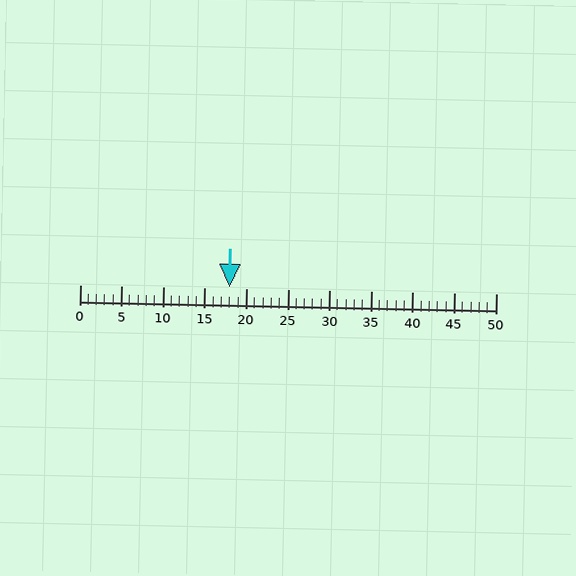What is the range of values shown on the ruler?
The ruler shows values from 0 to 50.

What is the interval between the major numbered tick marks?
The major tick marks are spaced 5 units apart.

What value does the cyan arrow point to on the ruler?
The cyan arrow points to approximately 18.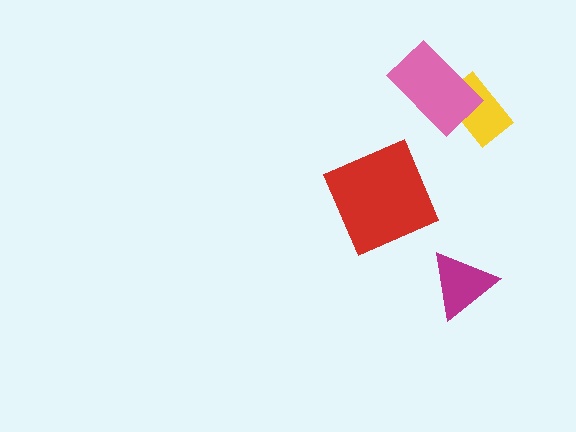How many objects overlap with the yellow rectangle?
1 object overlaps with the yellow rectangle.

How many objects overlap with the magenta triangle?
0 objects overlap with the magenta triangle.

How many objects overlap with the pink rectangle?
1 object overlaps with the pink rectangle.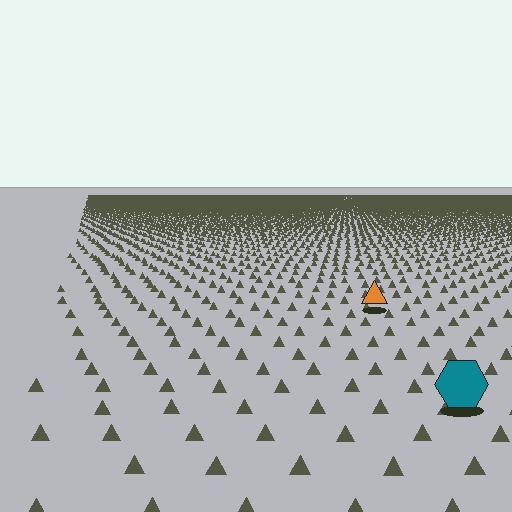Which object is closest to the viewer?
The teal hexagon is closest. The texture marks near it are larger and more spread out.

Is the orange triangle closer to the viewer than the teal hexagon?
No. The teal hexagon is closer — you can tell from the texture gradient: the ground texture is coarser near it.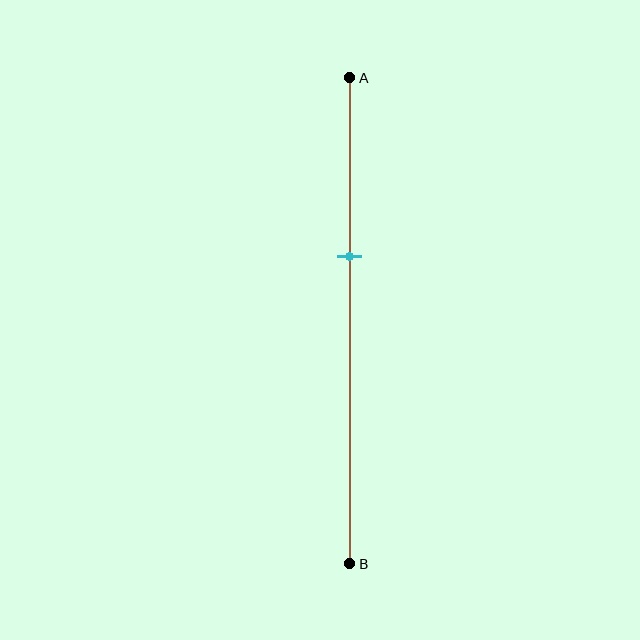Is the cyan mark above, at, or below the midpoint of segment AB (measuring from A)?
The cyan mark is above the midpoint of segment AB.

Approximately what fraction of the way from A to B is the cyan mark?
The cyan mark is approximately 35% of the way from A to B.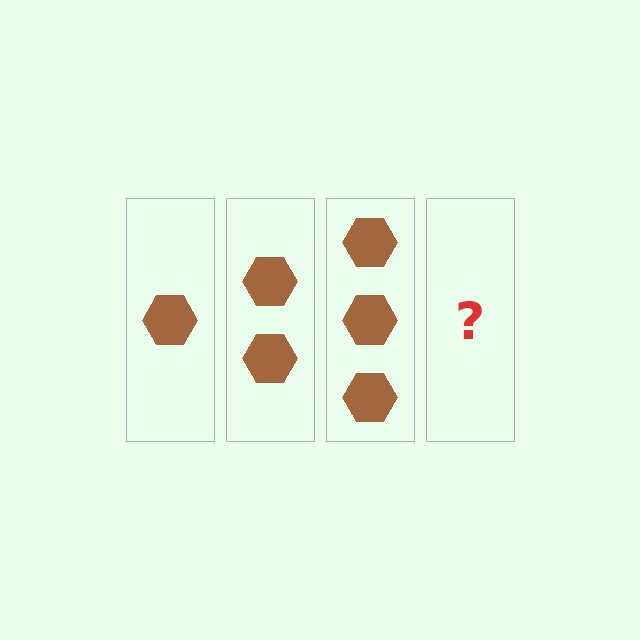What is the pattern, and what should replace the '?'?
The pattern is that each step adds one more hexagon. The '?' should be 4 hexagons.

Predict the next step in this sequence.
The next step is 4 hexagons.